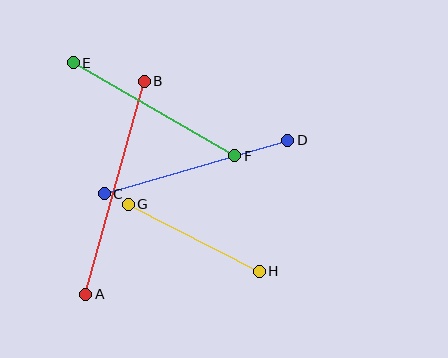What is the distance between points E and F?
The distance is approximately 187 pixels.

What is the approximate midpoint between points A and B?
The midpoint is at approximately (115, 188) pixels.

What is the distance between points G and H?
The distance is approximately 147 pixels.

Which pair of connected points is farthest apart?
Points A and B are farthest apart.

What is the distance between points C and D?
The distance is approximately 191 pixels.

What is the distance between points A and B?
The distance is approximately 221 pixels.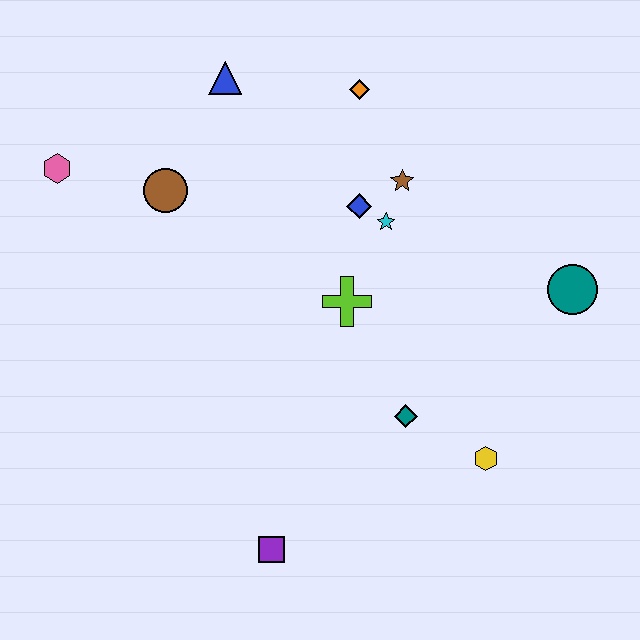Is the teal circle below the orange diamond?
Yes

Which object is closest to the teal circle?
The yellow hexagon is closest to the teal circle.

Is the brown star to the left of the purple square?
No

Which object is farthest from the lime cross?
The pink hexagon is farthest from the lime cross.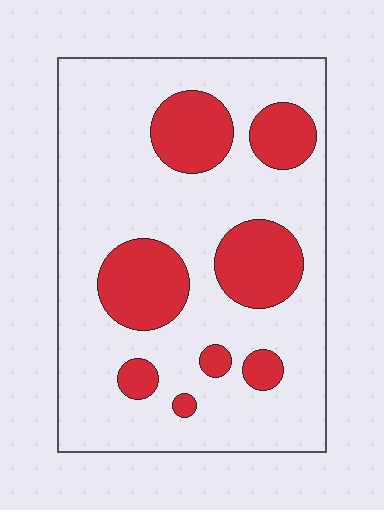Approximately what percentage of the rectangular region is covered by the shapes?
Approximately 25%.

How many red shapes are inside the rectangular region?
8.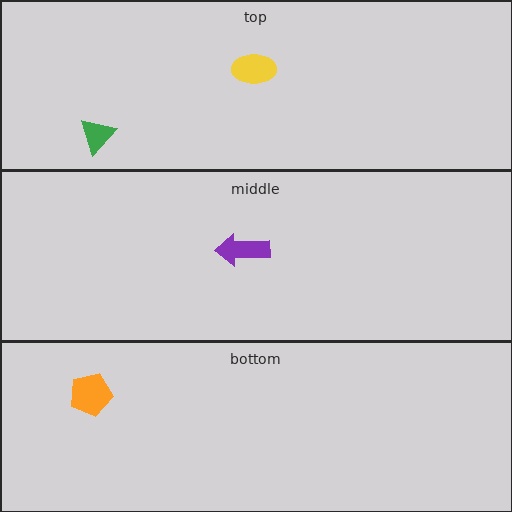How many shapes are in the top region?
2.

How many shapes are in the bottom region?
1.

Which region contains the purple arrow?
The middle region.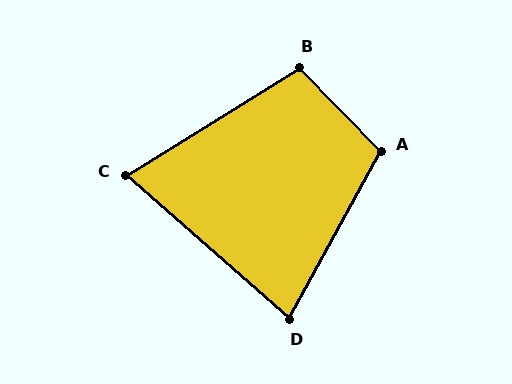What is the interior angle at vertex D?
Approximately 77 degrees (acute).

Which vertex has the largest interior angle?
A, at approximately 107 degrees.